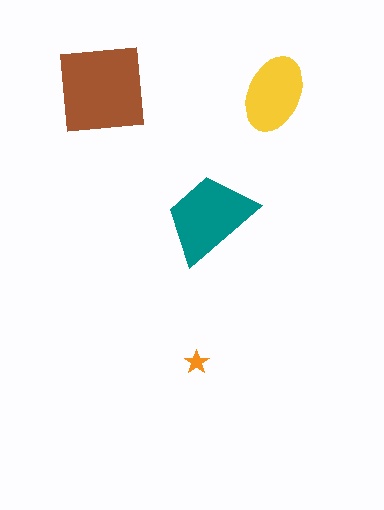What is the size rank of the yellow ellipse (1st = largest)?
3rd.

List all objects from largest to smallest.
The brown square, the teal trapezoid, the yellow ellipse, the orange star.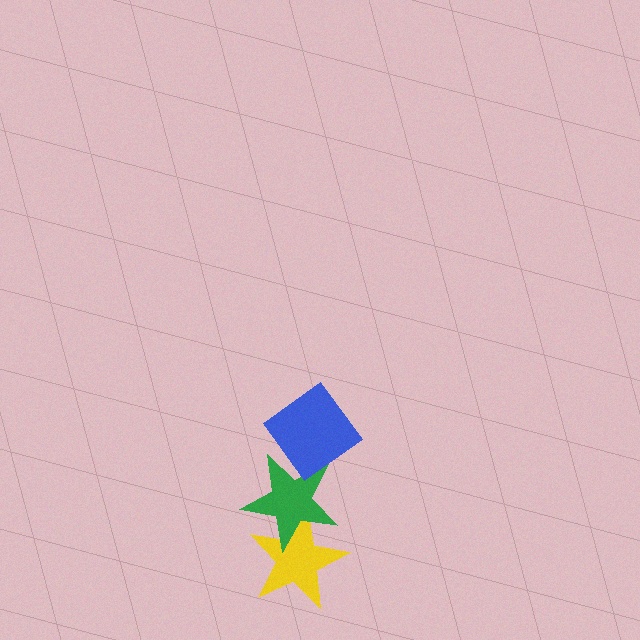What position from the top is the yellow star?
The yellow star is 3rd from the top.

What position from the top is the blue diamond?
The blue diamond is 1st from the top.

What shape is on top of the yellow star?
The green star is on top of the yellow star.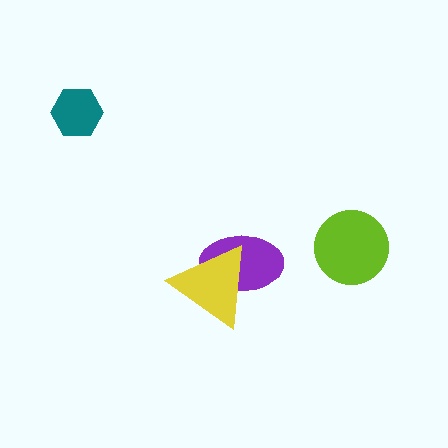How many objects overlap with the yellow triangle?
1 object overlaps with the yellow triangle.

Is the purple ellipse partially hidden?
Yes, it is partially covered by another shape.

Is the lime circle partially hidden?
No, no other shape covers it.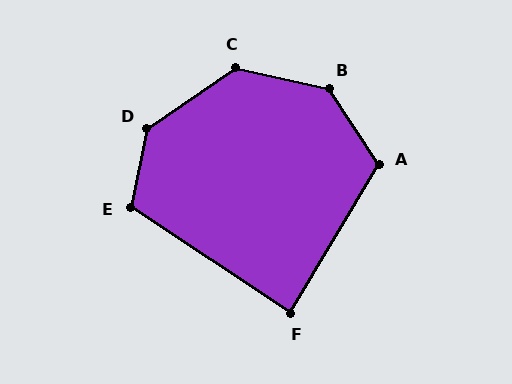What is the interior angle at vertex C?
Approximately 132 degrees (obtuse).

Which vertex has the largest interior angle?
B, at approximately 137 degrees.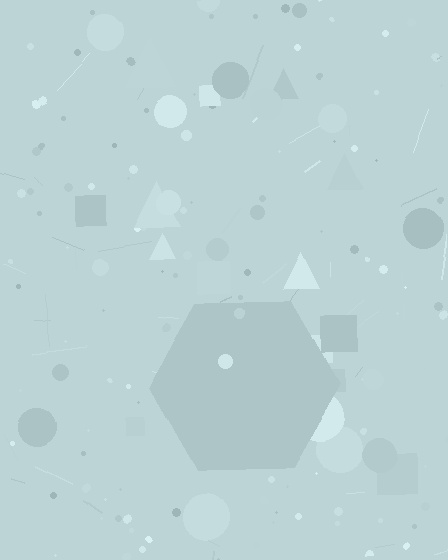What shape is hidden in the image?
A hexagon is hidden in the image.